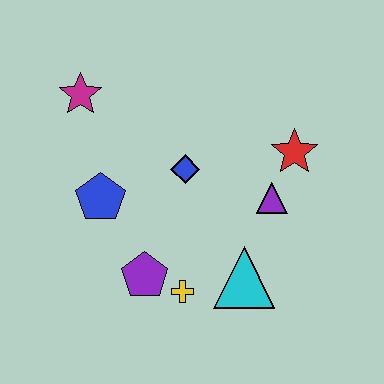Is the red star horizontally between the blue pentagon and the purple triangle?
No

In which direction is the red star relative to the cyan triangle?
The red star is above the cyan triangle.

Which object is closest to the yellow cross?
The purple pentagon is closest to the yellow cross.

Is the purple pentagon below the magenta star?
Yes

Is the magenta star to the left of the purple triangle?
Yes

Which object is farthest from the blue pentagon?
The red star is farthest from the blue pentagon.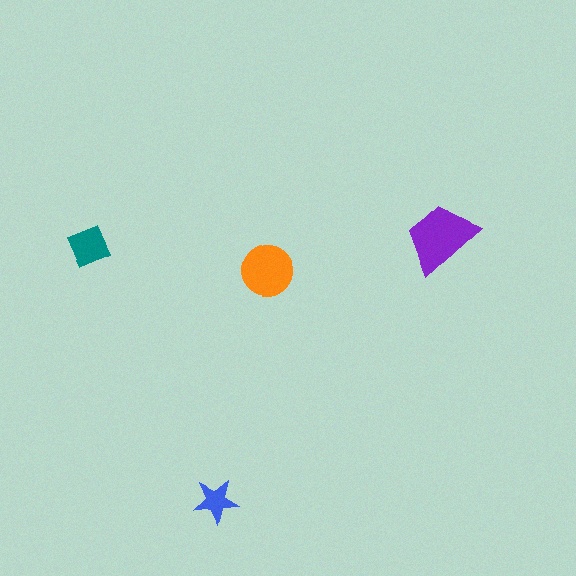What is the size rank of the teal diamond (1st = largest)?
3rd.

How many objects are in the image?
There are 4 objects in the image.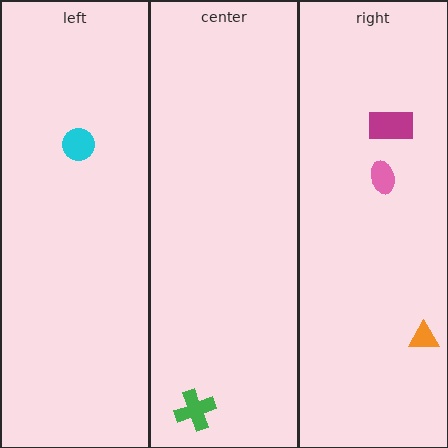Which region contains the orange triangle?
The right region.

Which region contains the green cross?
The center region.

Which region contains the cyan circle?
The left region.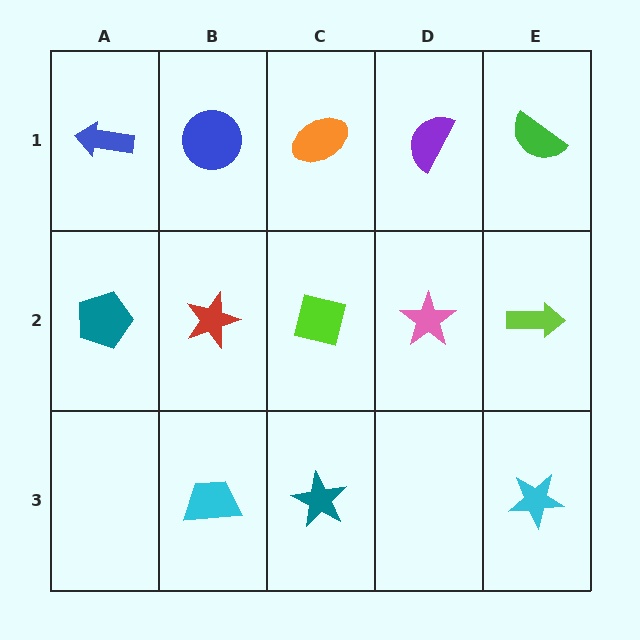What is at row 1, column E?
A green semicircle.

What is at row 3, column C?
A teal star.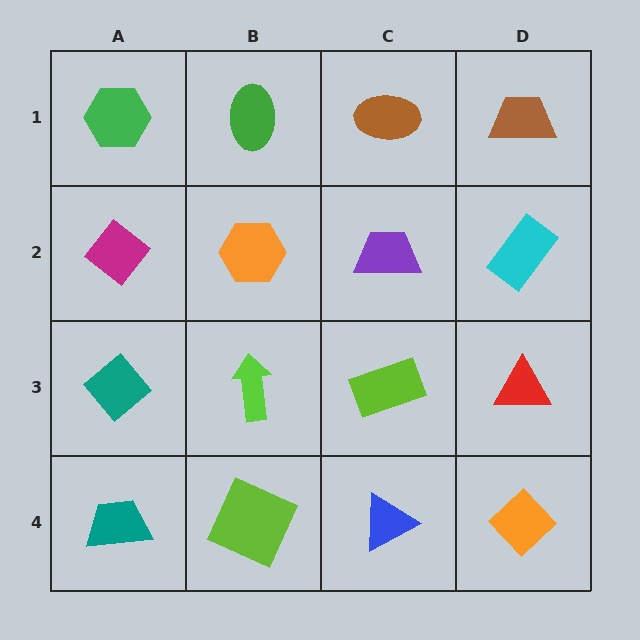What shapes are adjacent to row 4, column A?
A teal diamond (row 3, column A), a lime square (row 4, column B).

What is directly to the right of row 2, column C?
A cyan rectangle.